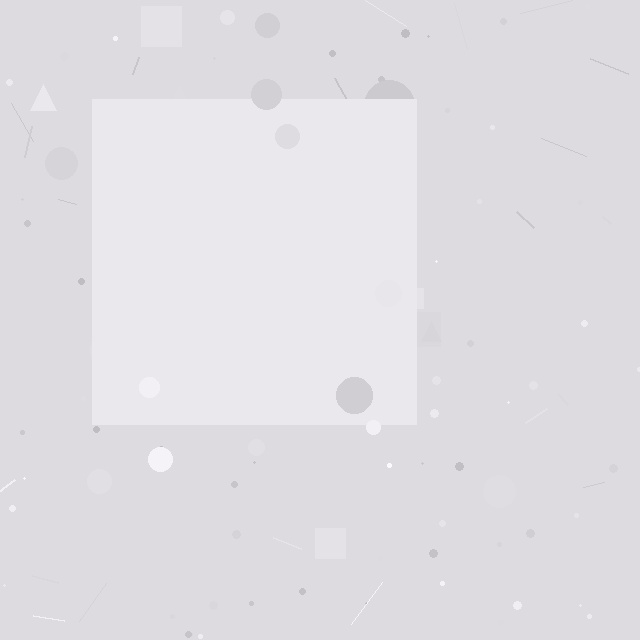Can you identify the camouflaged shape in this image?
The camouflaged shape is a square.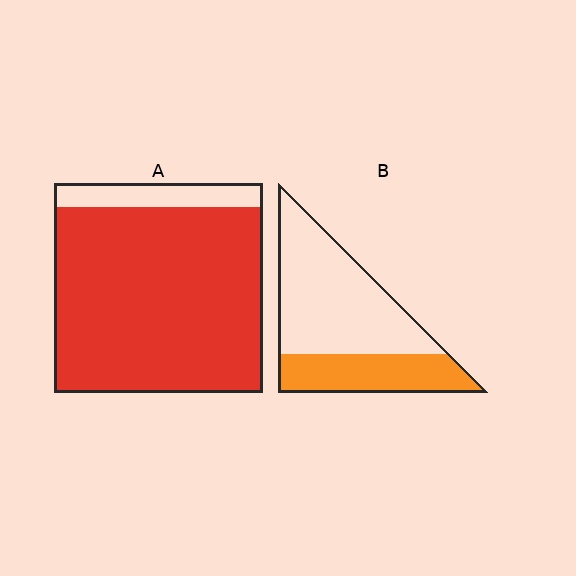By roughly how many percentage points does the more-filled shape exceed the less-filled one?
By roughly 55 percentage points (A over B).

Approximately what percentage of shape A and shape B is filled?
A is approximately 90% and B is approximately 35%.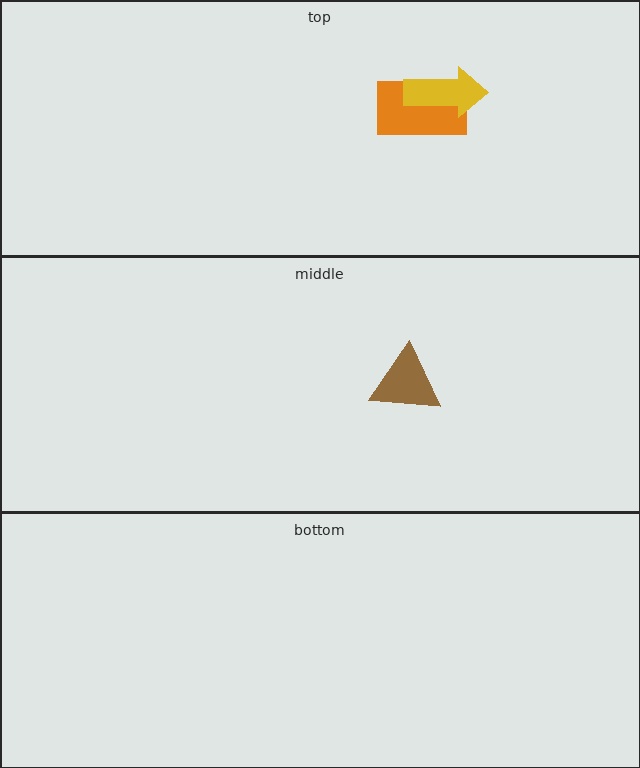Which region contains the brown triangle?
The middle region.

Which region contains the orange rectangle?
The top region.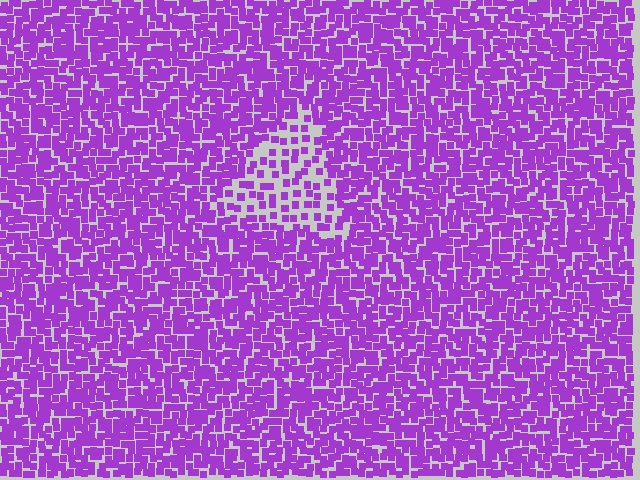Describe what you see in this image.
The image contains small purple elements arranged at two different densities. A triangle-shaped region is visible where the elements are less densely packed than the surrounding area.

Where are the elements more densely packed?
The elements are more densely packed outside the triangle boundary.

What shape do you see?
I see a triangle.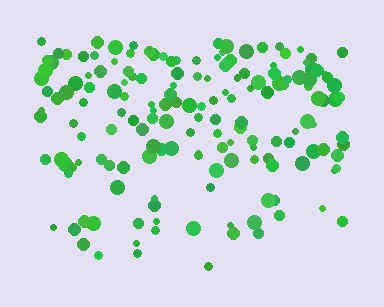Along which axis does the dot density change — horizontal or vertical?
Vertical.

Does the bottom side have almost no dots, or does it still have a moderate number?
Still a moderate number, just noticeably fewer than the top.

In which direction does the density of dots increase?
From bottom to top, with the top side densest.